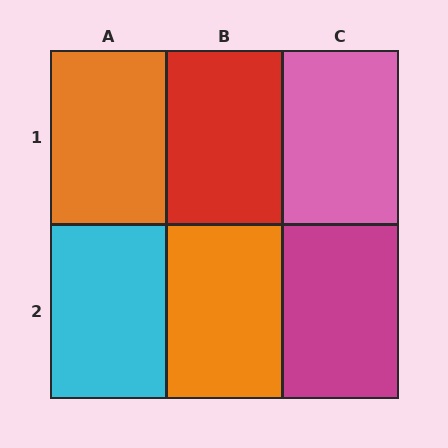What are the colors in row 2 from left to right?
Cyan, orange, magenta.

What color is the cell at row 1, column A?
Orange.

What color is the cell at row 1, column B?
Red.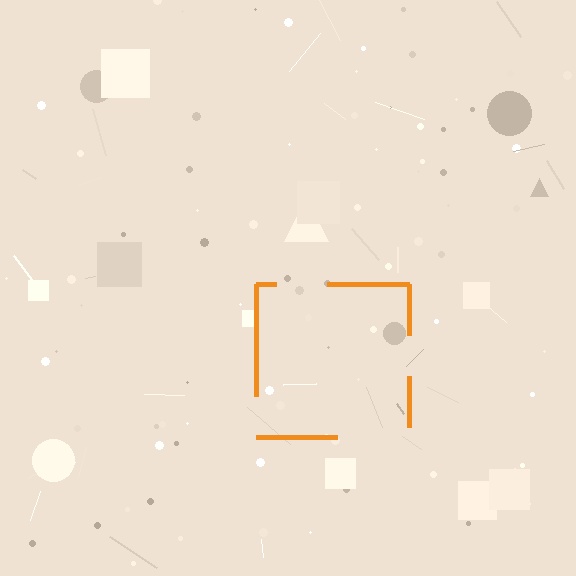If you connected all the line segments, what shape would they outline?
They would outline a square.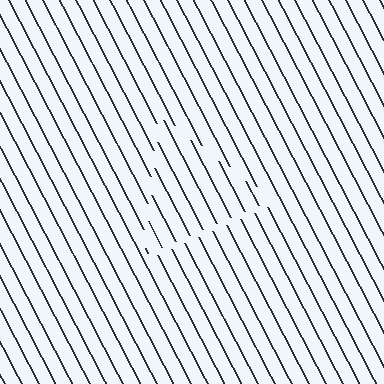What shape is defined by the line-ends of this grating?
An illusory triangle. The interior of the shape contains the same grating, shifted by half a period — the contour is defined by the phase discontinuity where line-ends from the inner and outer gratings abut.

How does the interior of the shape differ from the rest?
The interior of the shape contains the same grating, shifted by half a period — the contour is defined by the phase discontinuity where line-ends from the inner and outer gratings abut.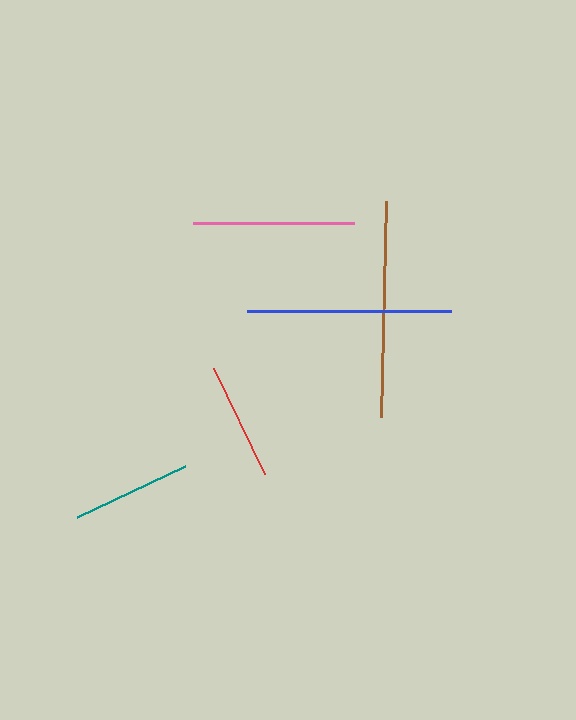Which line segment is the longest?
The brown line is the longest at approximately 215 pixels.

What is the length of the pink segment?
The pink segment is approximately 162 pixels long.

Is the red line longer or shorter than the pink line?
The pink line is longer than the red line.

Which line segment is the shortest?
The red line is the shortest at approximately 118 pixels.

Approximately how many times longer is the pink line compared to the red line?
The pink line is approximately 1.4 times the length of the red line.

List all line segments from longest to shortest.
From longest to shortest: brown, blue, pink, teal, red.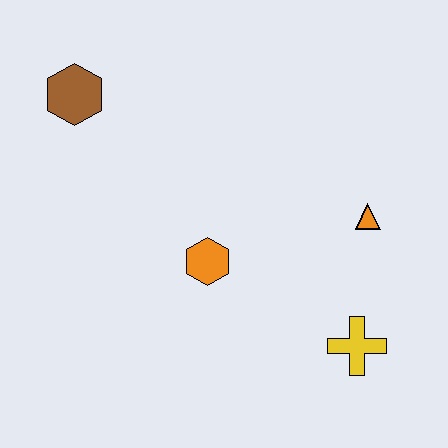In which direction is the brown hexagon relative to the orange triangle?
The brown hexagon is to the left of the orange triangle.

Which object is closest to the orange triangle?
The yellow cross is closest to the orange triangle.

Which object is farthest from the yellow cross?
The brown hexagon is farthest from the yellow cross.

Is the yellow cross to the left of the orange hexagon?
No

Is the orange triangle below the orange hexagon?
No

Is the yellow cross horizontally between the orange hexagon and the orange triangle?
Yes